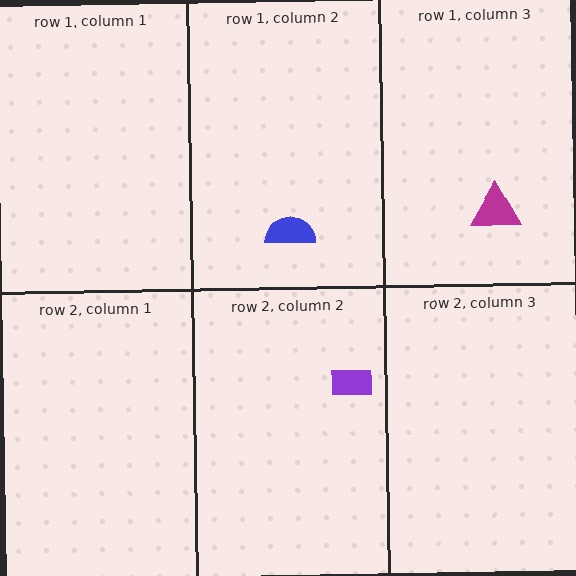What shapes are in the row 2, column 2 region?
The purple rectangle.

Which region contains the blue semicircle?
The row 1, column 2 region.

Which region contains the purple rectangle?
The row 2, column 2 region.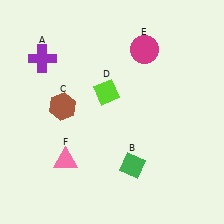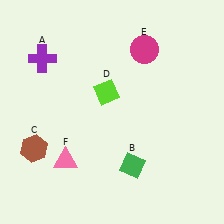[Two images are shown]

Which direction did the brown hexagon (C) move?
The brown hexagon (C) moved down.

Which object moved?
The brown hexagon (C) moved down.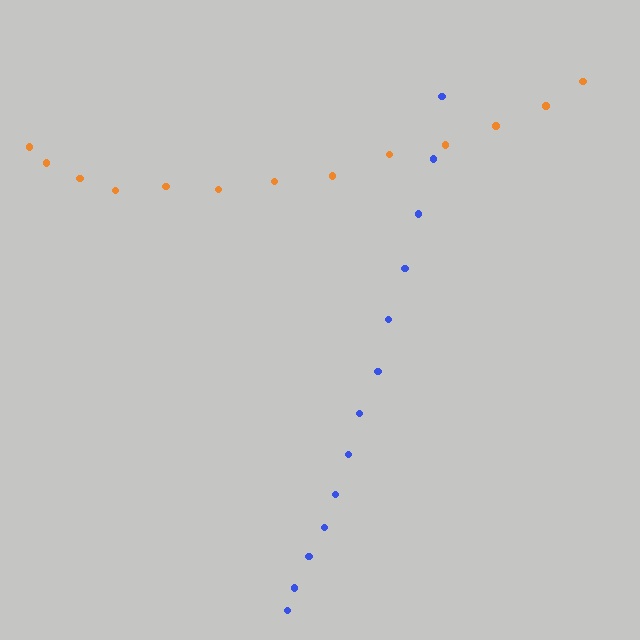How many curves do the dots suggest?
There are 2 distinct paths.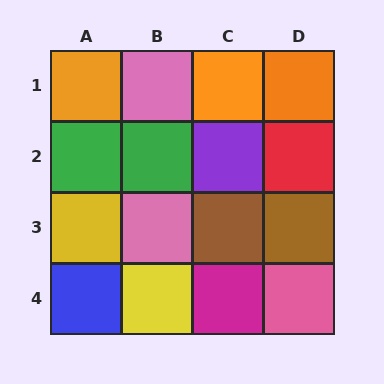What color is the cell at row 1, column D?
Orange.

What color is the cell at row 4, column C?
Magenta.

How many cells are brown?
2 cells are brown.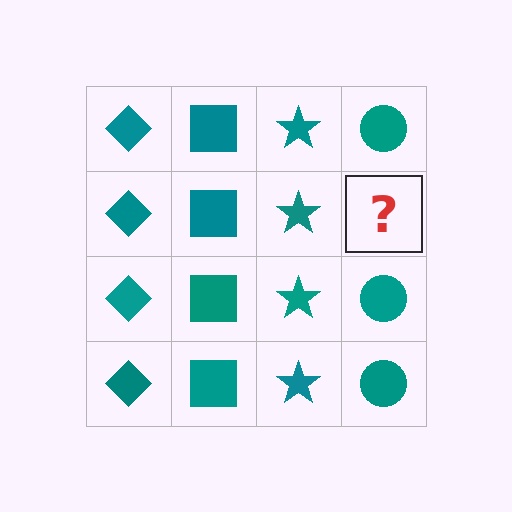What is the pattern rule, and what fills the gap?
The rule is that each column has a consistent shape. The gap should be filled with a teal circle.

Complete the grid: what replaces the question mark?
The question mark should be replaced with a teal circle.